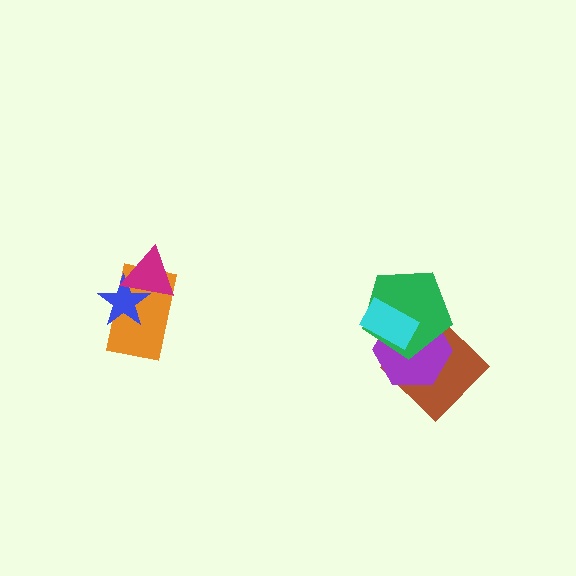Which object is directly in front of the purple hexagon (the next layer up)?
The green pentagon is directly in front of the purple hexagon.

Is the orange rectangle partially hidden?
Yes, it is partially covered by another shape.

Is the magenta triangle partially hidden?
No, no other shape covers it.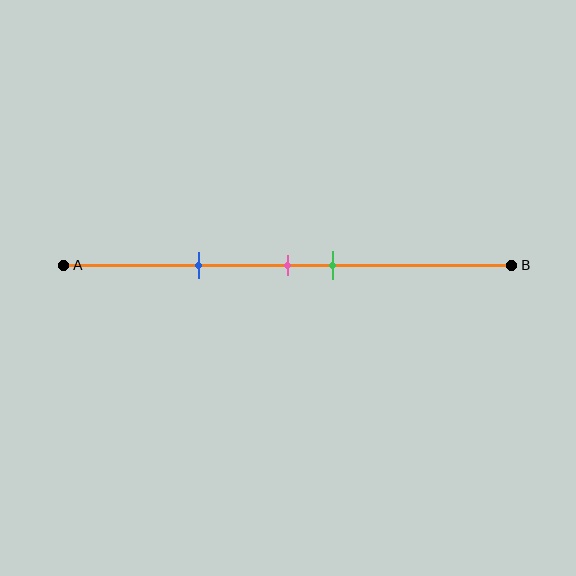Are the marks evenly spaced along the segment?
No, the marks are not evenly spaced.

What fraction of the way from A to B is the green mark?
The green mark is approximately 60% (0.6) of the way from A to B.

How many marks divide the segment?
There are 3 marks dividing the segment.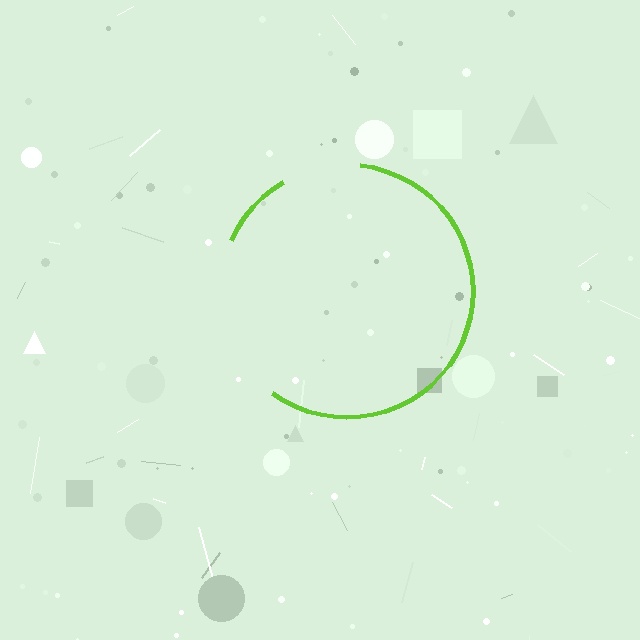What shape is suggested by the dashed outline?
The dashed outline suggests a circle.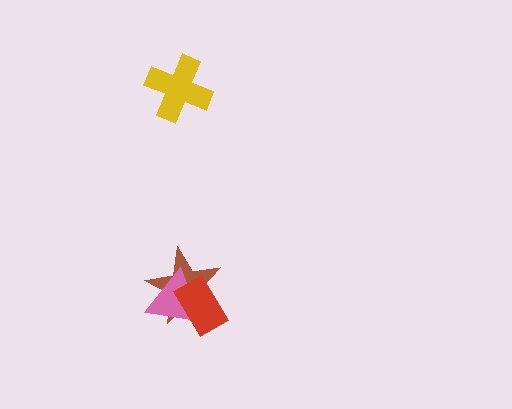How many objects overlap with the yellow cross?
0 objects overlap with the yellow cross.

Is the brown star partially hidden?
Yes, it is partially covered by another shape.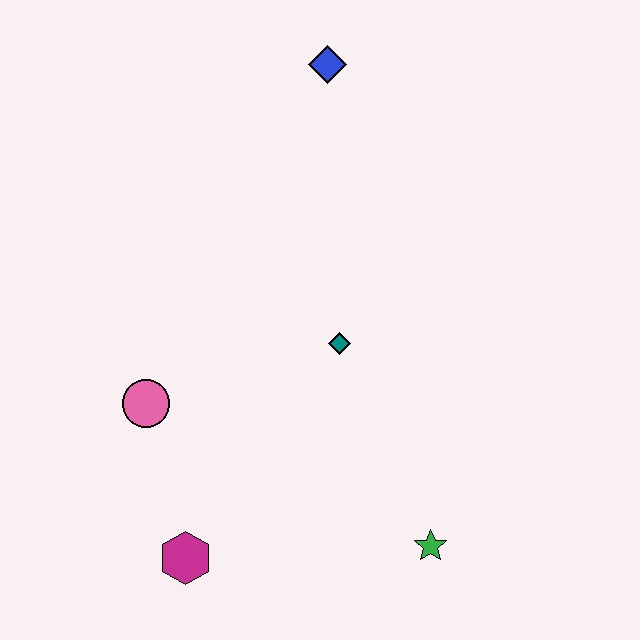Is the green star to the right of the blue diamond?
Yes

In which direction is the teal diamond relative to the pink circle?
The teal diamond is to the right of the pink circle.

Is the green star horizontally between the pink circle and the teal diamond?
No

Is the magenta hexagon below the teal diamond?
Yes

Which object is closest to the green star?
The teal diamond is closest to the green star.